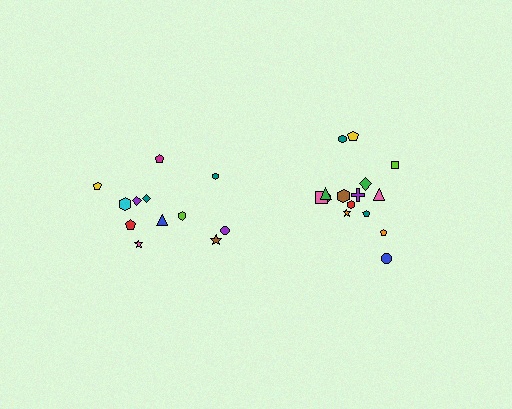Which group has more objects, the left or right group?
The right group.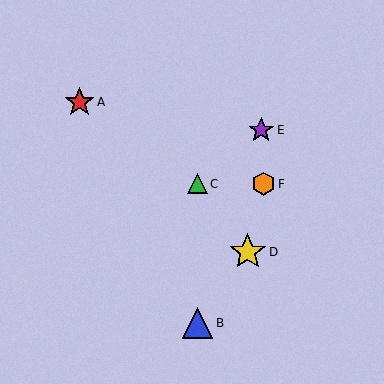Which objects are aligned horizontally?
Objects C, F are aligned horizontally.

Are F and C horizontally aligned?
Yes, both are at y≈184.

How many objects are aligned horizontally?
2 objects (C, F) are aligned horizontally.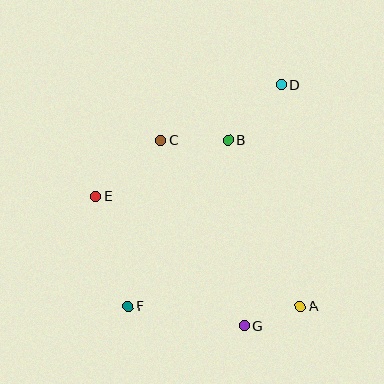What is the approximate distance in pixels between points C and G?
The distance between C and G is approximately 203 pixels.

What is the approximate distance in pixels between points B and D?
The distance between B and D is approximately 76 pixels.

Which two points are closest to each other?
Points A and G are closest to each other.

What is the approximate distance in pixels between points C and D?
The distance between C and D is approximately 132 pixels.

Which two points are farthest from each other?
Points D and F are farthest from each other.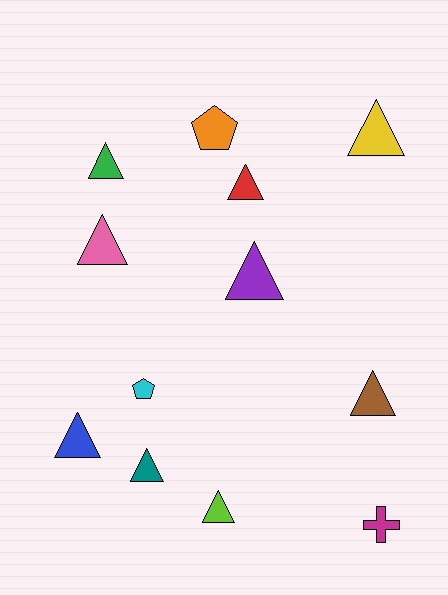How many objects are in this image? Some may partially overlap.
There are 12 objects.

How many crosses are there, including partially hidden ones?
There is 1 cross.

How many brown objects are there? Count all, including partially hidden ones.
There is 1 brown object.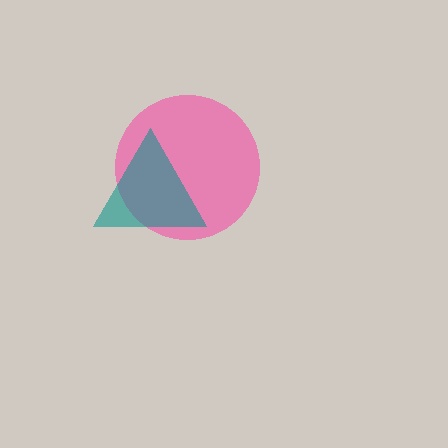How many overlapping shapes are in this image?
There are 2 overlapping shapes in the image.